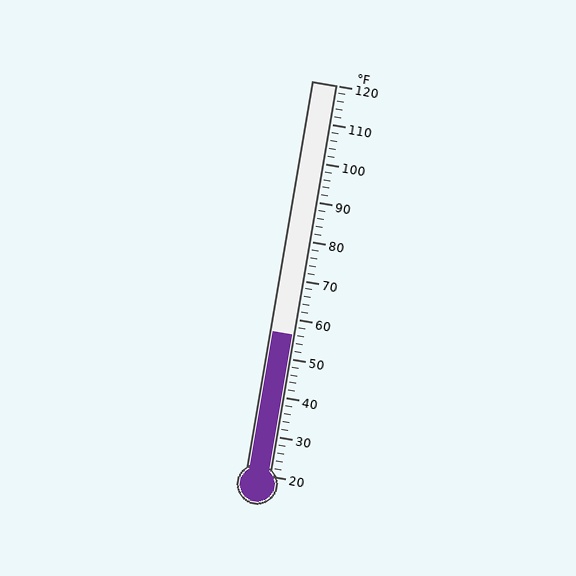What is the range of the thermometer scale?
The thermometer scale ranges from 20°F to 120°F.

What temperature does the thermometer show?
The thermometer shows approximately 56°F.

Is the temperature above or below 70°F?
The temperature is below 70°F.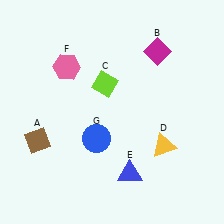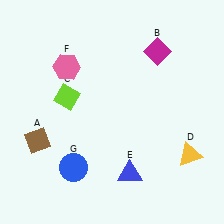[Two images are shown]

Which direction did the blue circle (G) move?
The blue circle (G) moved down.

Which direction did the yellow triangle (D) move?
The yellow triangle (D) moved right.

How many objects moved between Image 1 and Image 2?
3 objects moved between the two images.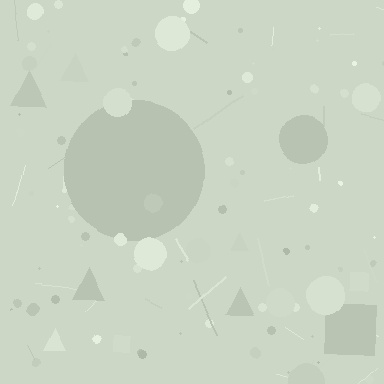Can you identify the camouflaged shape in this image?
The camouflaged shape is a circle.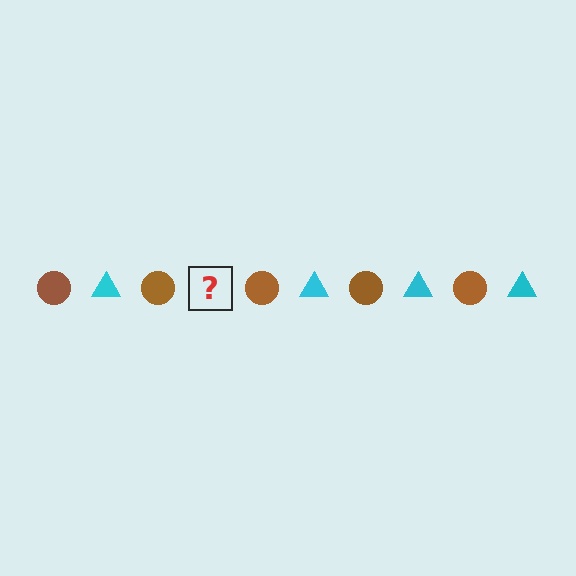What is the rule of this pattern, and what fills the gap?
The rule is that the pattern alternates between brown circle and cyan triangle. The gap should be filled with a cyan triangle.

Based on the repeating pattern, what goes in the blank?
The blank should be a cyan triangle.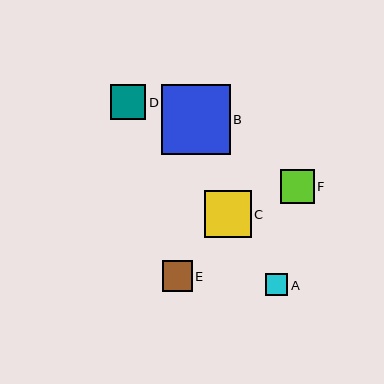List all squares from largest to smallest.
From largest to smallest: B, C, D, F, E, A.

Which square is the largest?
Square B is the largest with a size of approximately 69 pixels.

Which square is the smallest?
Square A is the smallest with a size of approximately 22 pixels.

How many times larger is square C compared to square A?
Square C is approximately 2.1 times the size of square A.